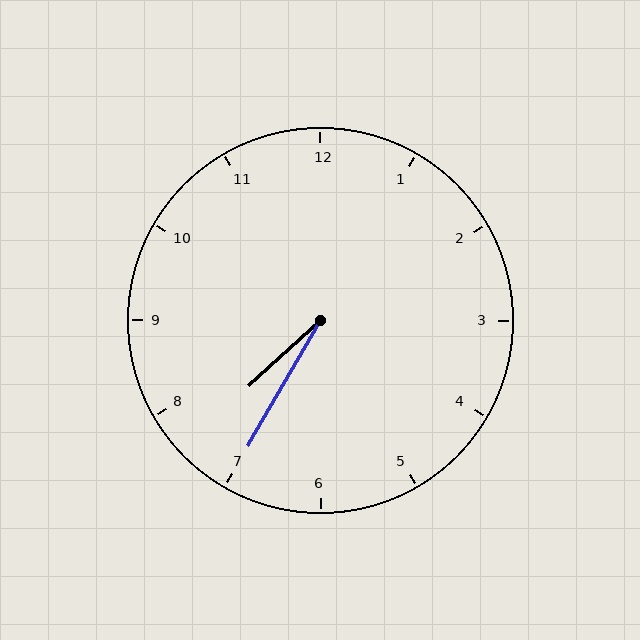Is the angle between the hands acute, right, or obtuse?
It is acute.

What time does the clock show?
7:35.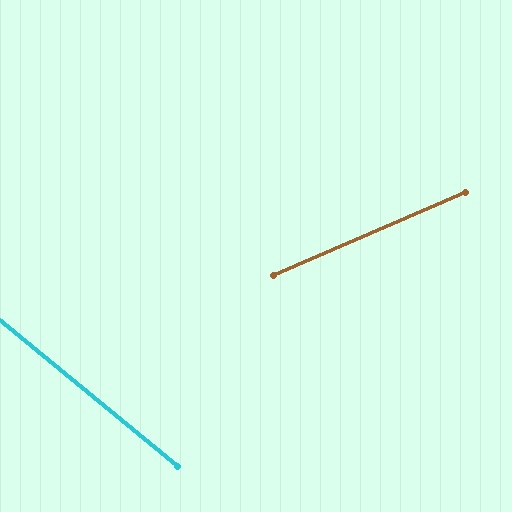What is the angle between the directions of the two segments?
Approximately 63 degrees.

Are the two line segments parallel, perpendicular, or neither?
Neither parallel nor perpendicular — they differ by about 63°.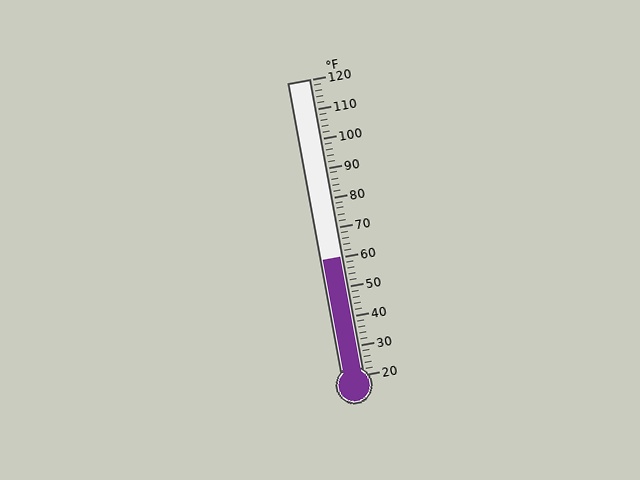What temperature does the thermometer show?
The thermometer shows approximately 60°F.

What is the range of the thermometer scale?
The thermometer scale ranges from 20°F to 120°F.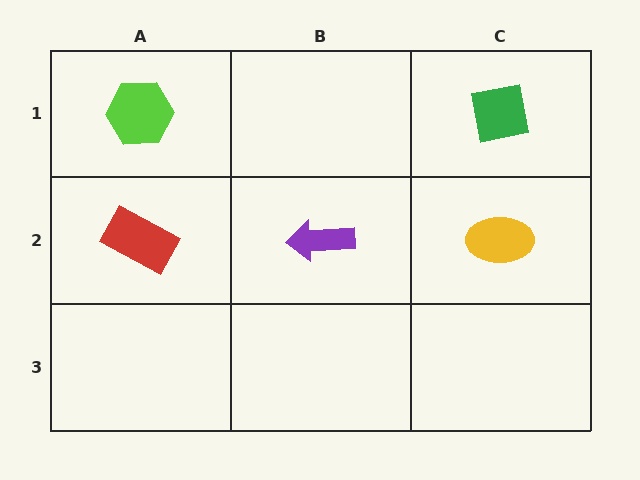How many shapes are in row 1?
2 shapes.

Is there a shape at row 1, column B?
No, that cell is empty.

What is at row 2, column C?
A yellow ellipse.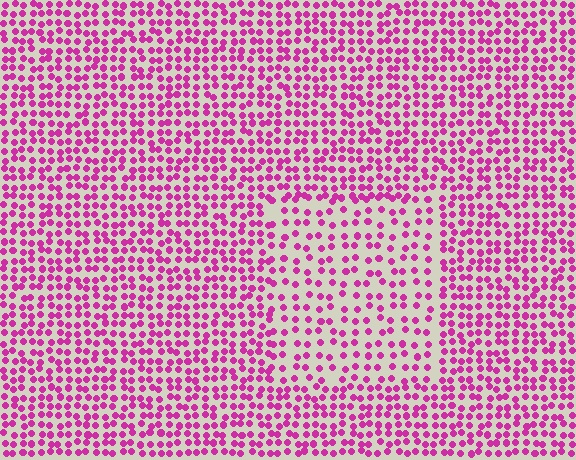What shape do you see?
I see a rectangle.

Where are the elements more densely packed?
The elements are more densely packed outside the rectangle boundary.